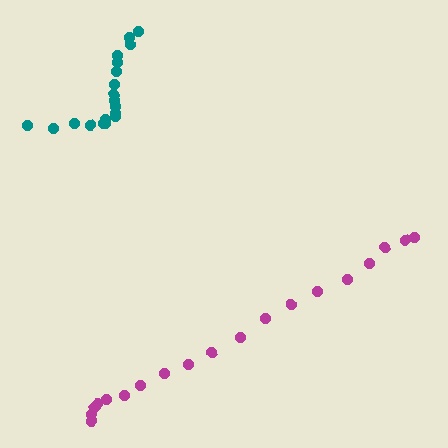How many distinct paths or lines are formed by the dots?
There are 2 distinct paths.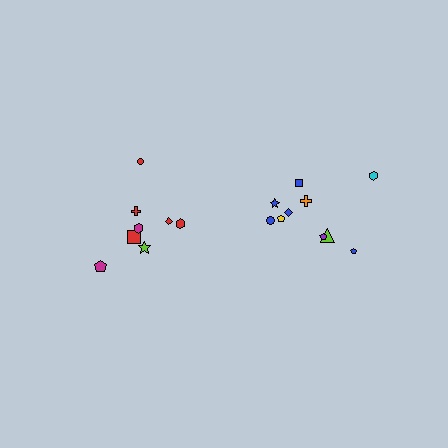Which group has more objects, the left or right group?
The right group.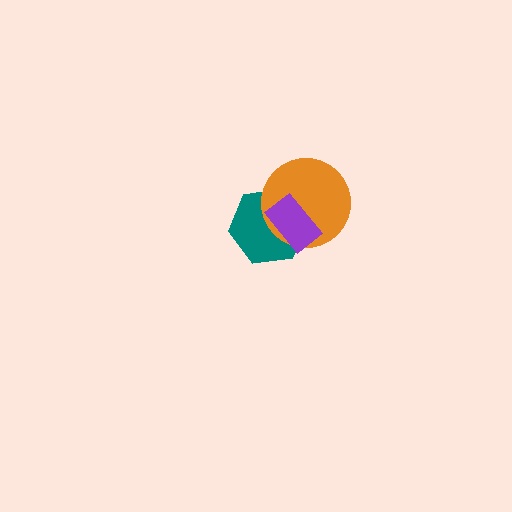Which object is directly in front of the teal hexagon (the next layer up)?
The orange circle is directly in front of the teal hexagon.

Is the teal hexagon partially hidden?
Yes, it is partially covered by another shape.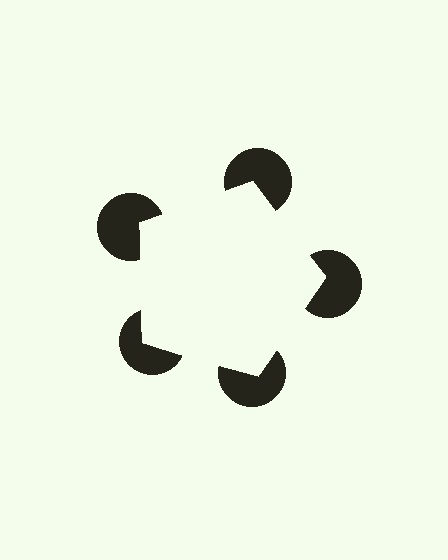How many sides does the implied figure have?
5 sides.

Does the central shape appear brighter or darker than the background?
It typically appears slightly brighter than the background, even though no actual brightness change is drawn.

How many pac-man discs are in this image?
There are 5 — one at each vertex of the illusory pentagon.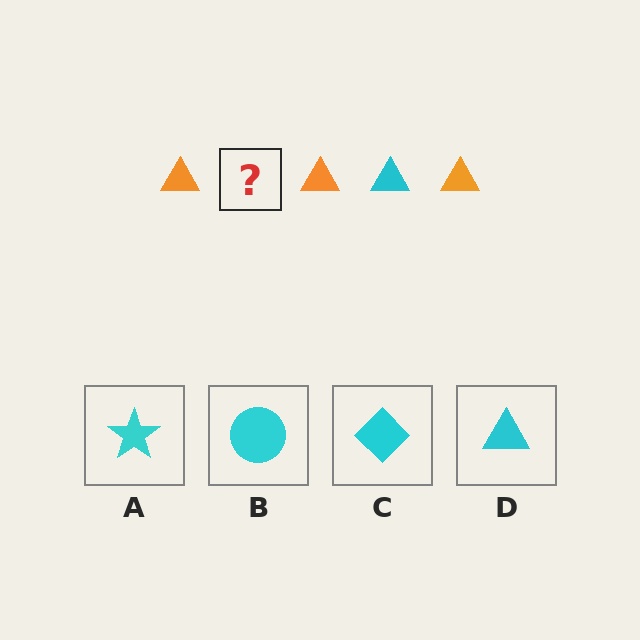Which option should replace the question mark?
Option D.